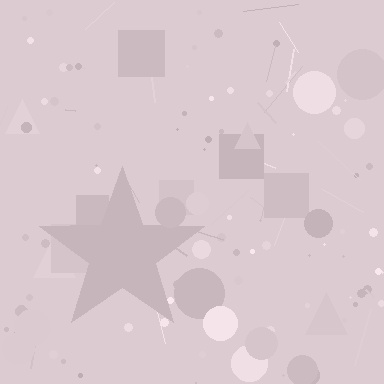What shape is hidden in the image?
A star is hidden in the image.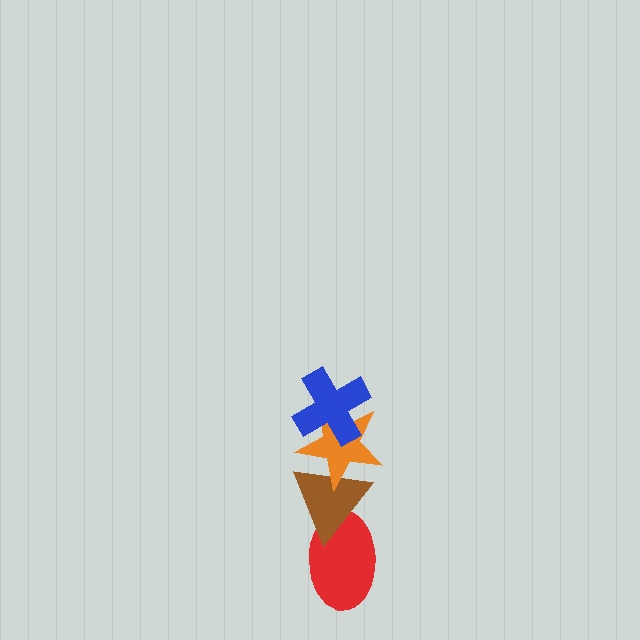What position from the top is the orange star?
The orange star is 2nd from the top.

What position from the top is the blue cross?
The blue cross is 1st from the top.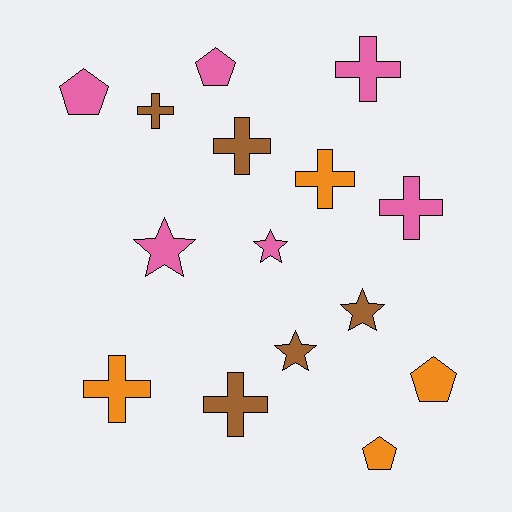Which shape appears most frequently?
Cross, with 7 objects.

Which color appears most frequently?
Pink, with 6 objects.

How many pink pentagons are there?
There are 2 pink pentagons.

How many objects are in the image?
There are 15 objects.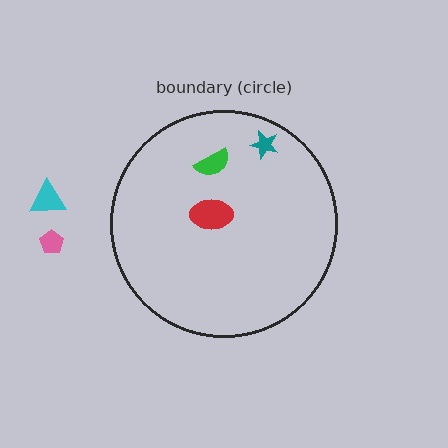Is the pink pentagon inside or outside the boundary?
Outside.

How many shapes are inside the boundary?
3 inside, 2 outside.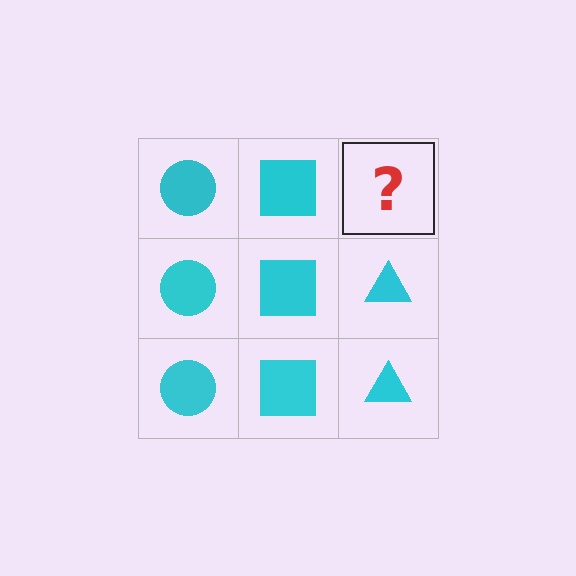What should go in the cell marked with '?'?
The missing cell should contain a cyan triangle.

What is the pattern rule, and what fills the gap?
The rule is that each column has a consistent shape. The gap should be filled with a cyan triangle.